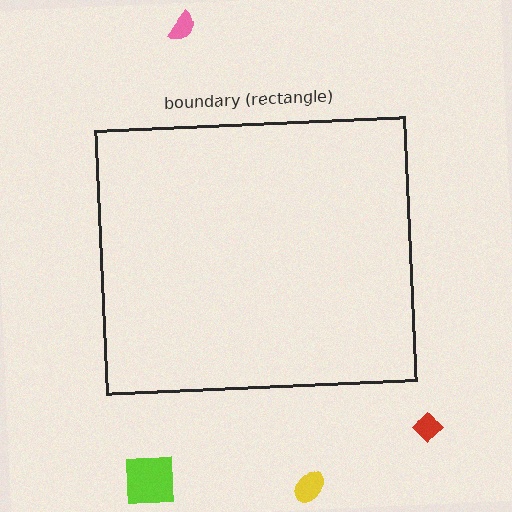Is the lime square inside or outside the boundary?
Outside.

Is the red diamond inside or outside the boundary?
Outside.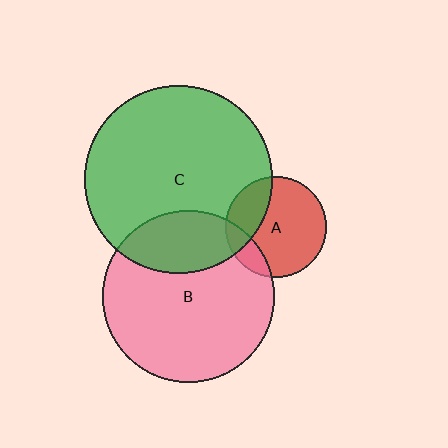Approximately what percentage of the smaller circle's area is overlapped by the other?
Approximately 15%.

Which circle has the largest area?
Circle C (green).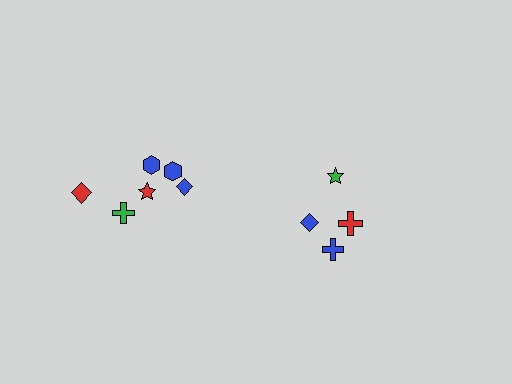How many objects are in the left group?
There are 6 objects.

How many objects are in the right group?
There are 4 objects.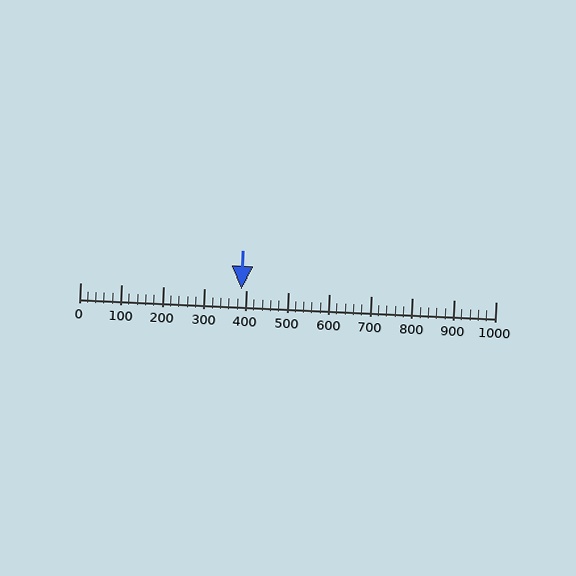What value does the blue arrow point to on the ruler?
The blue arrow points to approximately 387.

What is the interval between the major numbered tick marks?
The major tick marks are spaced 100 units apart.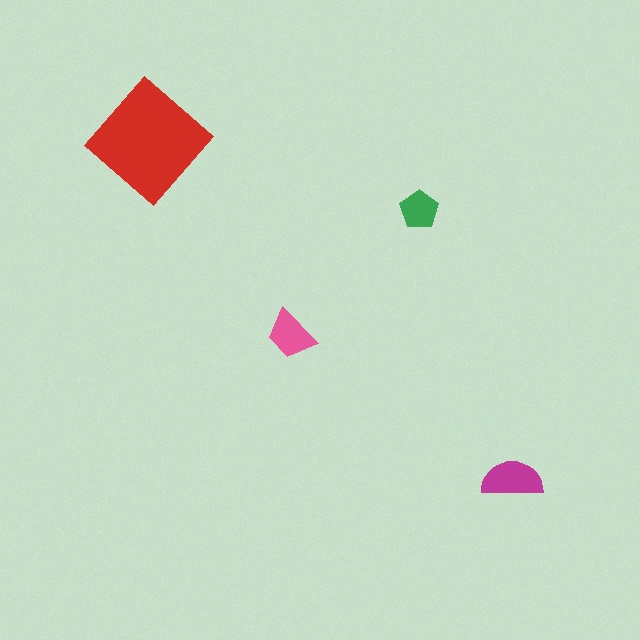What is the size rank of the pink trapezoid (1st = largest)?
3rd.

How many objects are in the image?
There are 4 objects in the image.